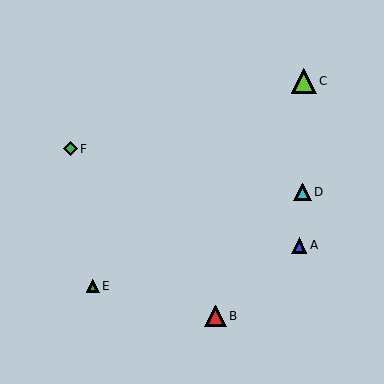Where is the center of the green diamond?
The center of the green diamond is at (70, 149).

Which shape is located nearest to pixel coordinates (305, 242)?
The blue triangle (labeled A) at (299, 245) is nearest to that location.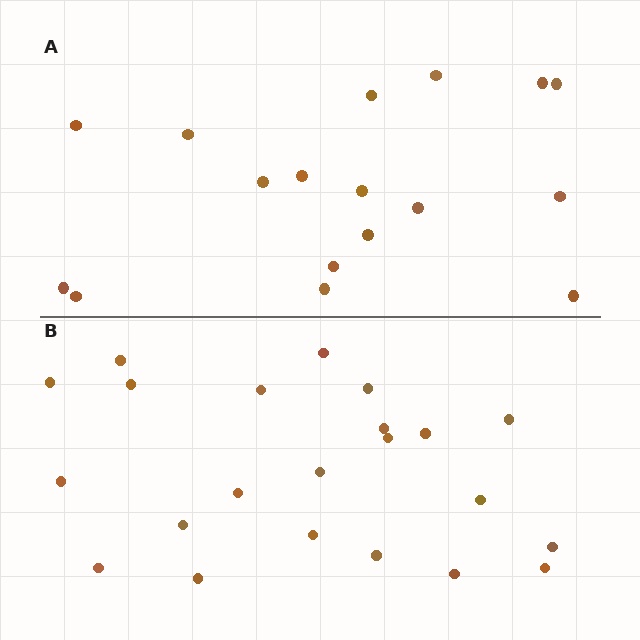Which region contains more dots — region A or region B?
Region B (the bottom region) has more dots.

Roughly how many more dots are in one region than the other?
Region B has about 5 more dots than region A.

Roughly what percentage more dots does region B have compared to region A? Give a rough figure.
About 30% more.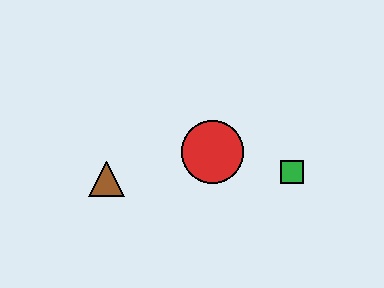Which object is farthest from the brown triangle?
The green square is farthest from the brown triangle.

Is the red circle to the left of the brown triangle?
No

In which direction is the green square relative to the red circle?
The green square is to the right of the red circle.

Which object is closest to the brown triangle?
The red circle is closest to the brown triangle.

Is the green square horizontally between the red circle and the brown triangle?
No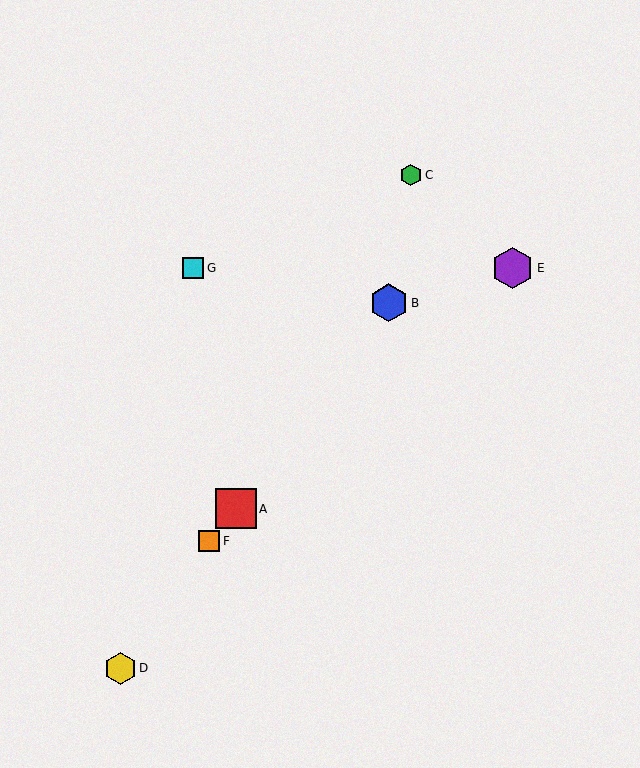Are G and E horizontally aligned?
Yes, both are at y≈268.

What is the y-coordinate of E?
Object E is at y≈268.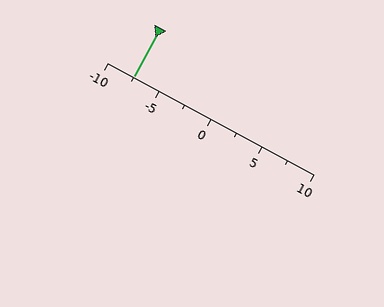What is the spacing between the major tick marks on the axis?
The major ticks are spaced 5 apart.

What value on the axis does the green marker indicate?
The marker indicates approximately -7.5.